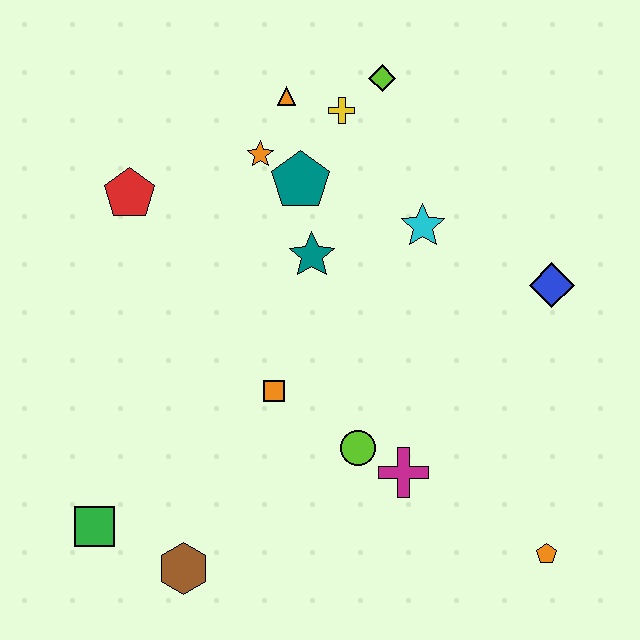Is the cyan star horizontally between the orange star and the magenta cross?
No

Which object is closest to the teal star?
The teal pentagon is closest to the teal star.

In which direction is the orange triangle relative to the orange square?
The orange triangle is above the orange square.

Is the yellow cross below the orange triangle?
Yes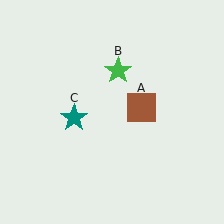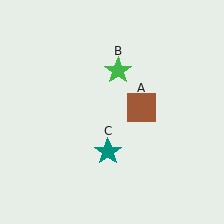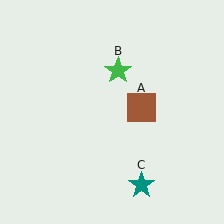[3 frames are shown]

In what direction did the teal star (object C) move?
The teal star (object C) moved down and to the right.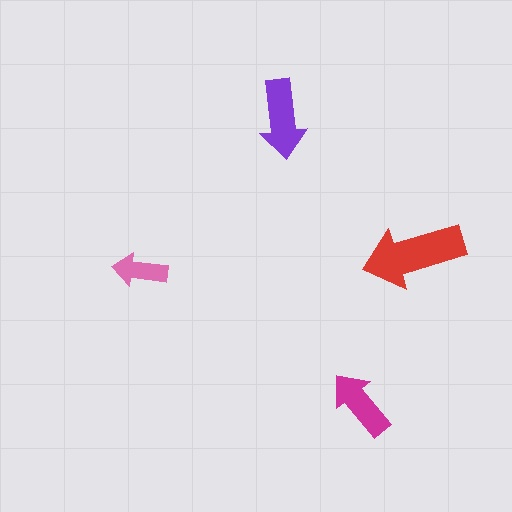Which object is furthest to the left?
The pink arrow is leftmost.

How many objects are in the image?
There are 4 objects in the image.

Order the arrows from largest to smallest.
the red one, the purple one, the magenta one, the pink one.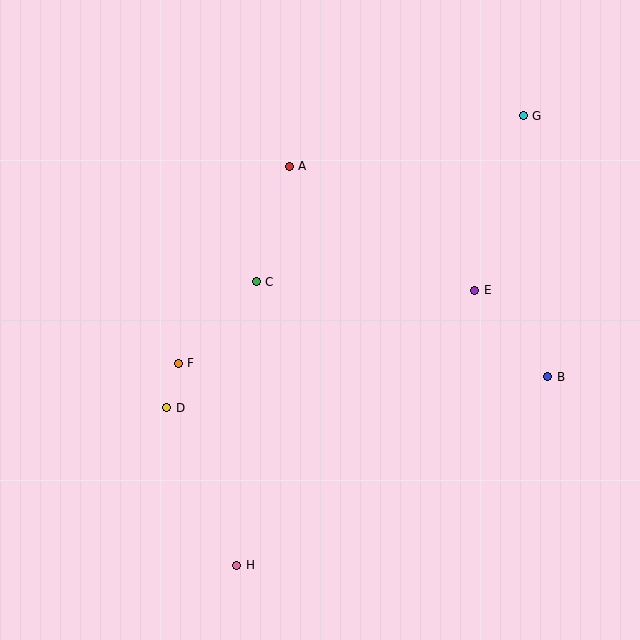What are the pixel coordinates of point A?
Point A is at (289, 166).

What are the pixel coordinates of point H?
Point H is at (237, 565).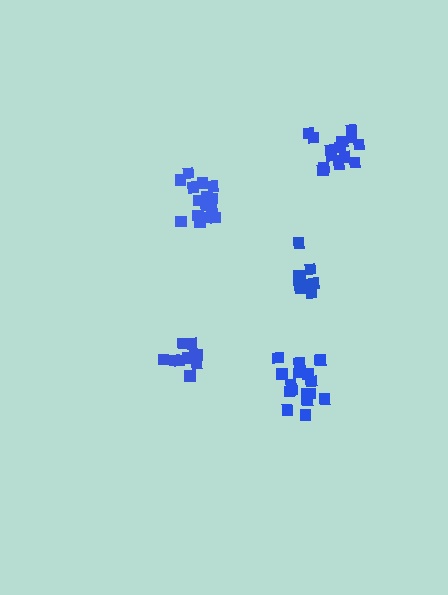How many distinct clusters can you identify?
There are 5 distinct clusters.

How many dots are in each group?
Group 1: 11 dots, Group 2: 15 dots, Group 3: 16 dots, Group 4: 11 dots, Group 5: 16 dots (69 total).